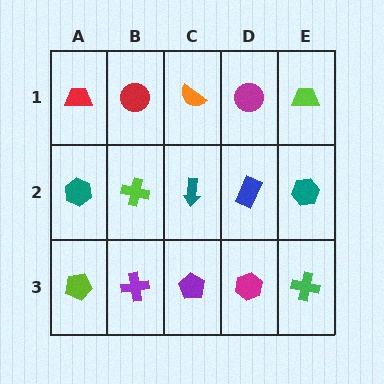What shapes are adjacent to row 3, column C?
A teal arrow (row 2, column C), a purple cross (row 3, column B), a magenta hexagon (row 3, column D).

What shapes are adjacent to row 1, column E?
A teal hexagon (row 2, column E), a magenta circle (row 1, column D).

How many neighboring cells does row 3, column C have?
3.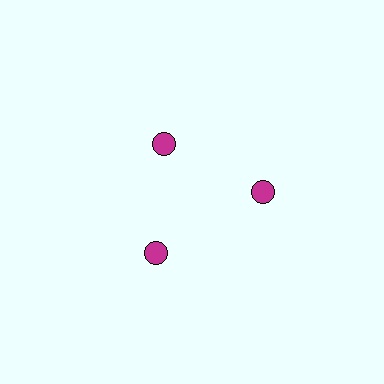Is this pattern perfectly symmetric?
No. The 3 magenta circles are arranged in a ring, but one element near the 11 o'clock position is pulled inward toward the center, breaking the 3-fold rotational symmetry.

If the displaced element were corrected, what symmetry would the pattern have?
It would have 3-fold rotational symmetry — the pattern would map onto itself every 120 degrees.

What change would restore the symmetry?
The symmetry would be restored by moving it outward, back onto the ring so that all 3 circles sit at equal angles and equal distance from the center.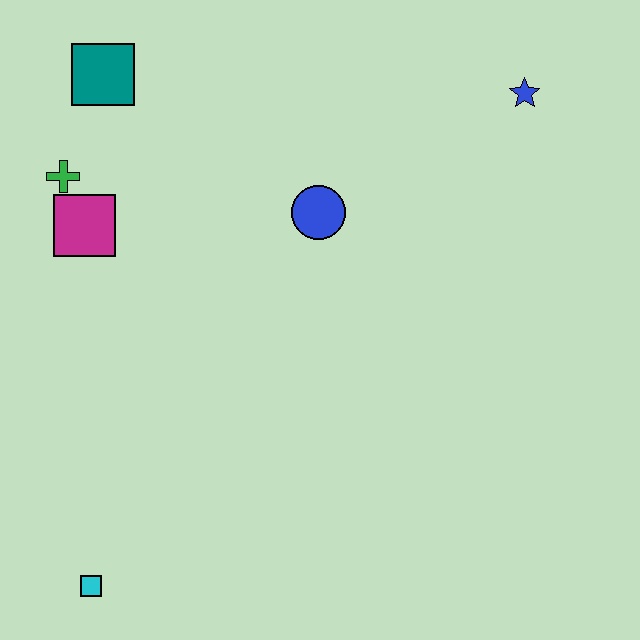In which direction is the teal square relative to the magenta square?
The teal square is above the magenta square.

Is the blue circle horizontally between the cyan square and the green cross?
No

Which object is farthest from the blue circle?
The cyan square is farthest from the blue circle.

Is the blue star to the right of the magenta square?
Yes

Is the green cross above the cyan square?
Yes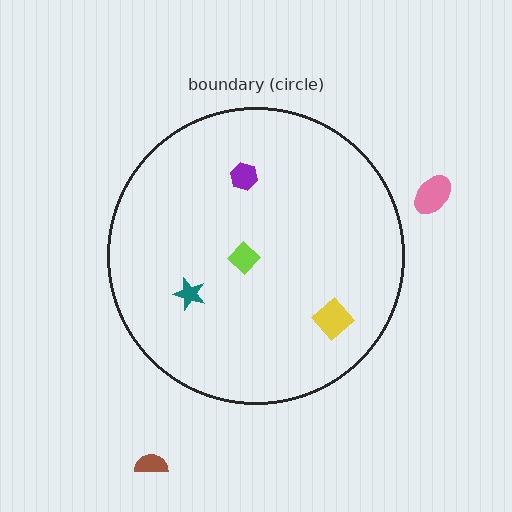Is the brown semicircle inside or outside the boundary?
Outside.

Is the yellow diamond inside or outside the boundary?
Inside.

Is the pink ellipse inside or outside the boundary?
Outside.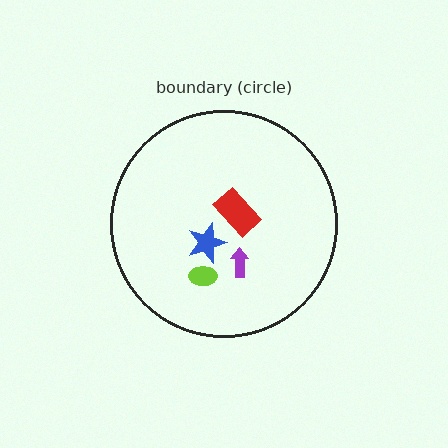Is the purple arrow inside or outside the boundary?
Inside.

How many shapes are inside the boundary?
4 inside, 0 outside.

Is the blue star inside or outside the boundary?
Inside.